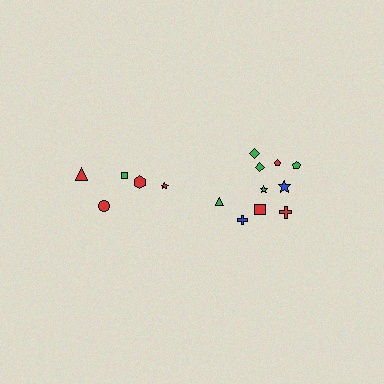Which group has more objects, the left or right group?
The right group.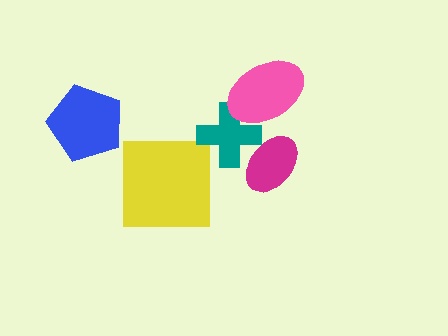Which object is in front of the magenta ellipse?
The teal cross is in front of the magenta ellipse.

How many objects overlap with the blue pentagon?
0 objects overlap with the blue pentagon.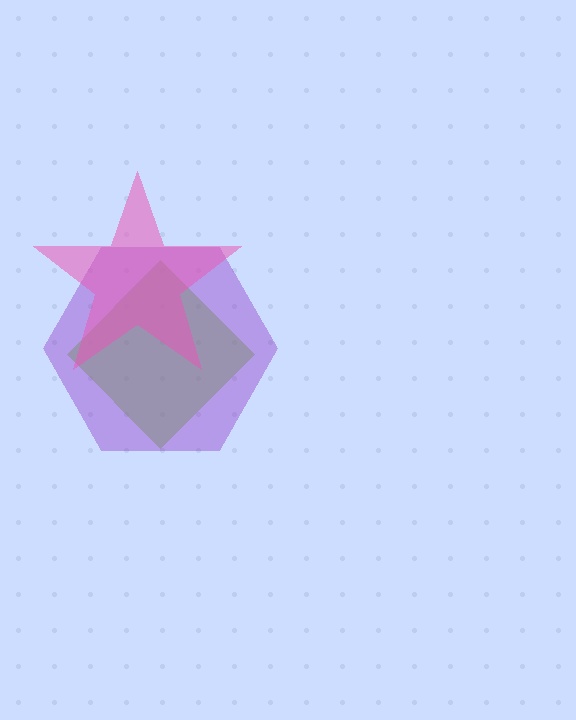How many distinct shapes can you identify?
There are 3 distinct shapes: a lime diamond, a purple hexagon, a pink star.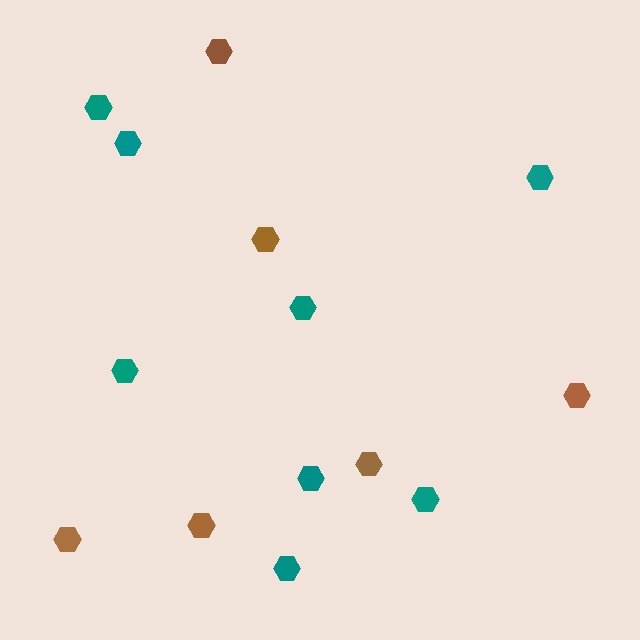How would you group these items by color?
There are 2 groups: one group of brown hexagons (6) and one group of teal hexagons (8).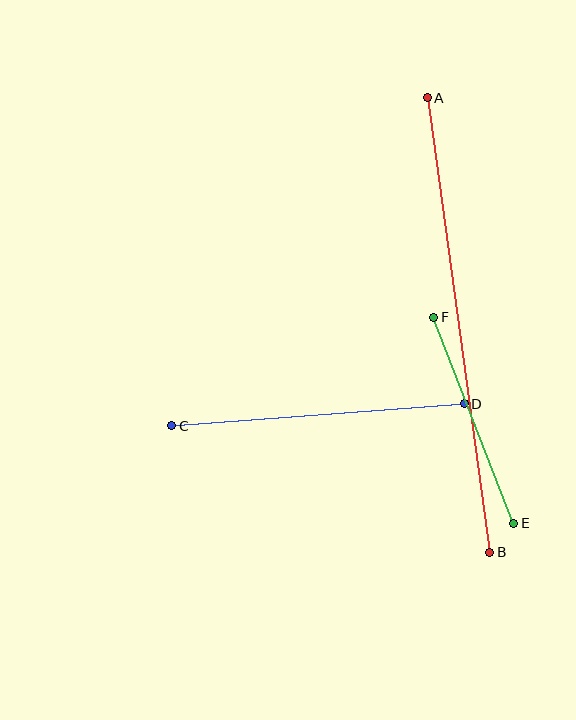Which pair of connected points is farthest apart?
Points A and B are farthest apart.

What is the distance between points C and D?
The distance is approximately 294 pixels.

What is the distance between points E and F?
The distance is approximately 221 pixels.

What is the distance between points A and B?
The distance is approximately 459 pixels.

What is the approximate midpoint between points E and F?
The midpoint is at approximately (474, 420) pixels.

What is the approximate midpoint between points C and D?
The midpoint is at approximately (318, 415) pixels.